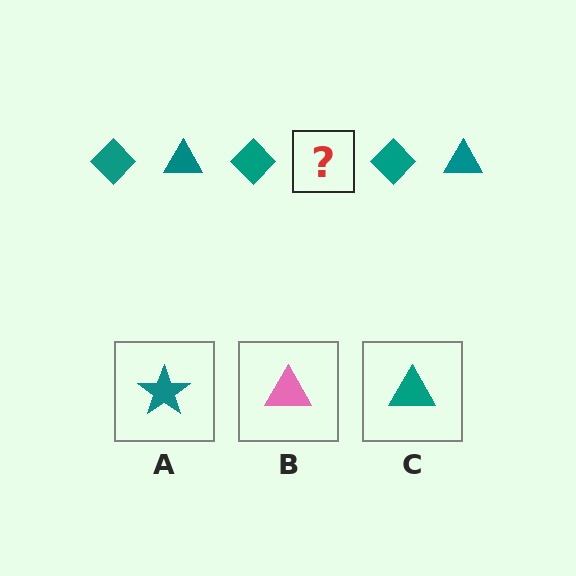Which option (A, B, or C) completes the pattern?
C.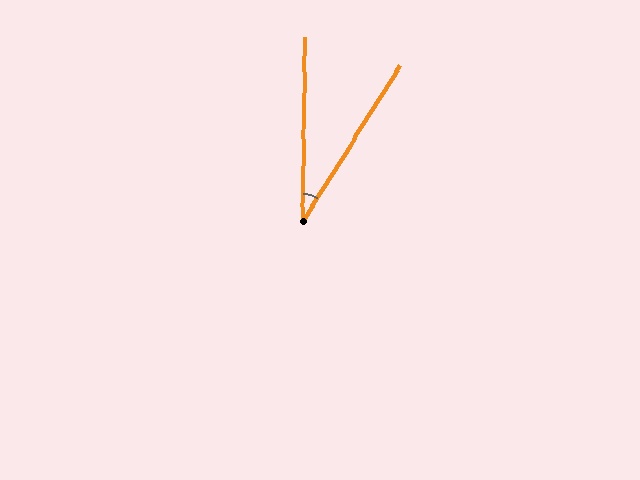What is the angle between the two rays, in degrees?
Approximately 32 degrees.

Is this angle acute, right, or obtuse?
It is acute.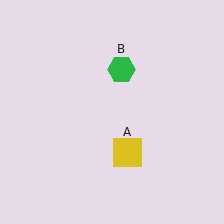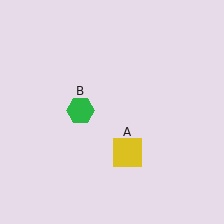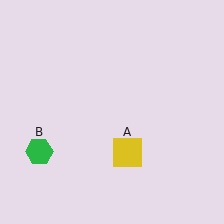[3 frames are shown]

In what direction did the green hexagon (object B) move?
The green hexagon (object B) moved down and to the left.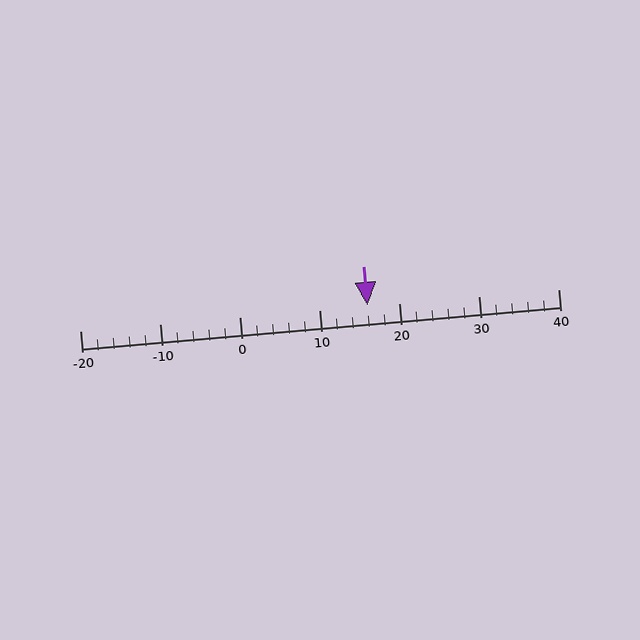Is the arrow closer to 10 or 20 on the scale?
The arrow is closer to 20.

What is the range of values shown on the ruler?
The ruler shows values from -20 to 40.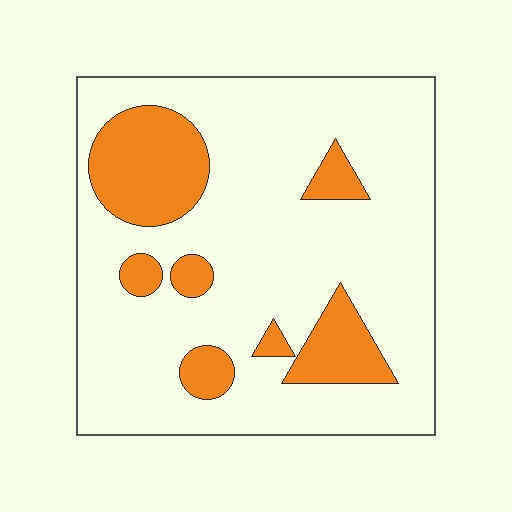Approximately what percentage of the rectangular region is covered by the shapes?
Approximately 20%.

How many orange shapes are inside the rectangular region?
7.